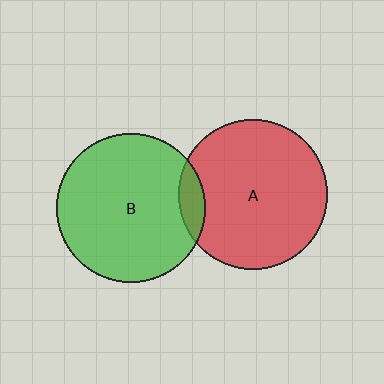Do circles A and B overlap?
Yes.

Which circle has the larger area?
Circle A (red).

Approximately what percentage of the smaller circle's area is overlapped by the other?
Approximately 10%.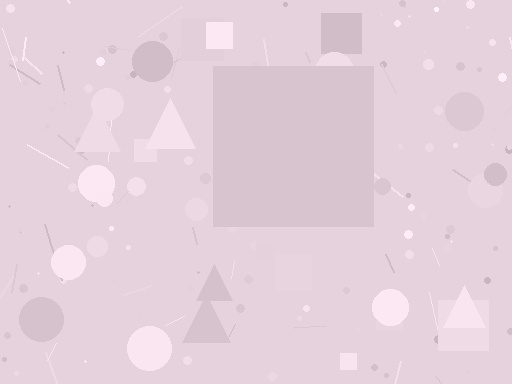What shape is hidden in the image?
A square is hidden in the image.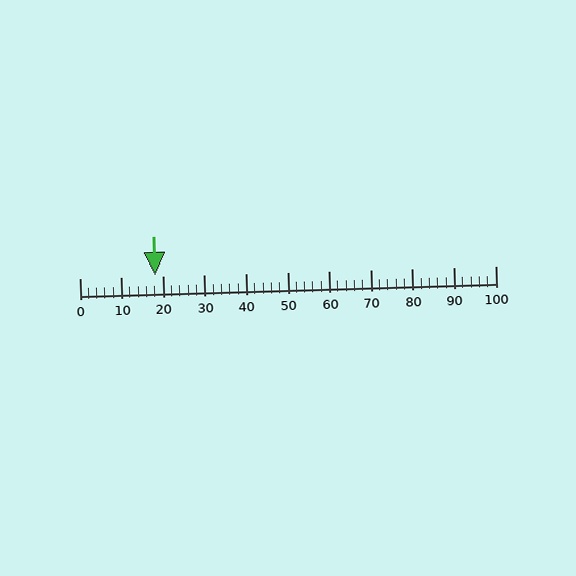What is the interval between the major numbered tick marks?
The major tick marks are spaced 10 units apart.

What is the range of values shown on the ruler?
The ruler shows values from 0 to 100.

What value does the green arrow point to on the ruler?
The green arrow points to approximately 18.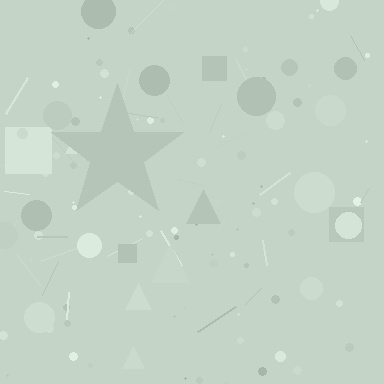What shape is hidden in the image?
A star is hidden in the image.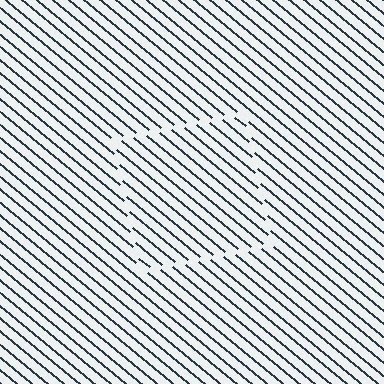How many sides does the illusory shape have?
4 sides — the line-ends trace a square.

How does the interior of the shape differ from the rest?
The interior of the shape contains the same grating, shifted by half a period — the contour is defined by the phase discontinuity where line-ends from the inner and outer gratings abut.